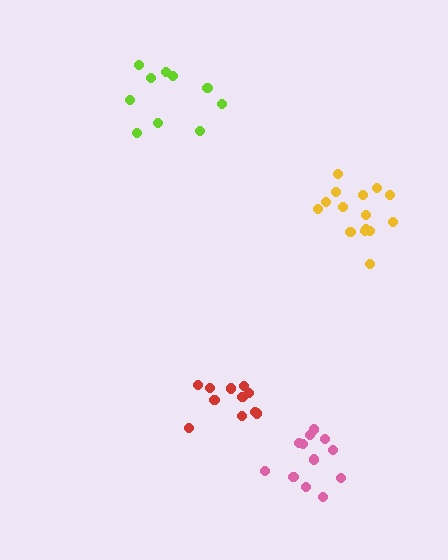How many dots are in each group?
Group 1: 12 dots, Group 2: 11 dots, Group 3: 15 dots, Group 4: 10 dots (48 total).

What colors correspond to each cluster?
The clusters are colored: pink, red, yellow, lime.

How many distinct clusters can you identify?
There are 4 distinct clusters.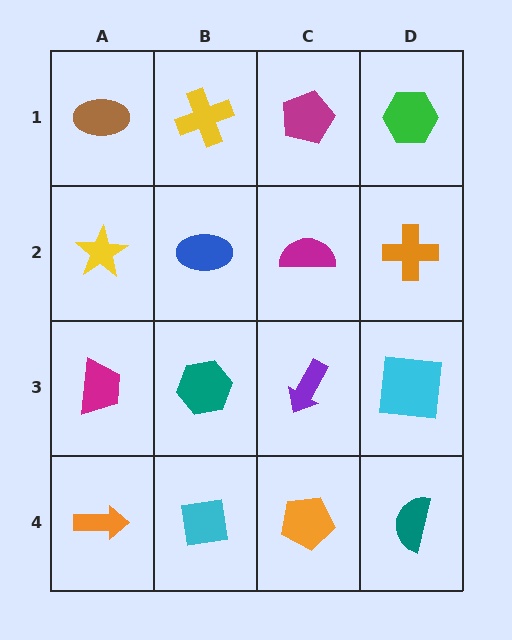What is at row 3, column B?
A teal hexagon.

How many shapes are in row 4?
4 shapes.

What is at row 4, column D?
A teal semicircle.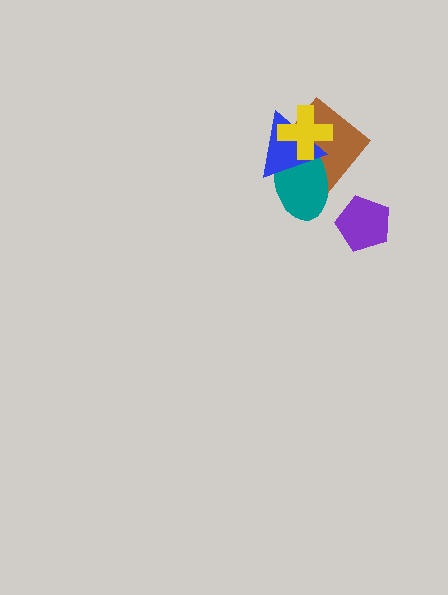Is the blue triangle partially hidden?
Yes, it is partially covered by another shape.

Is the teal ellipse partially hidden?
Yes, it is partially covered by another shape.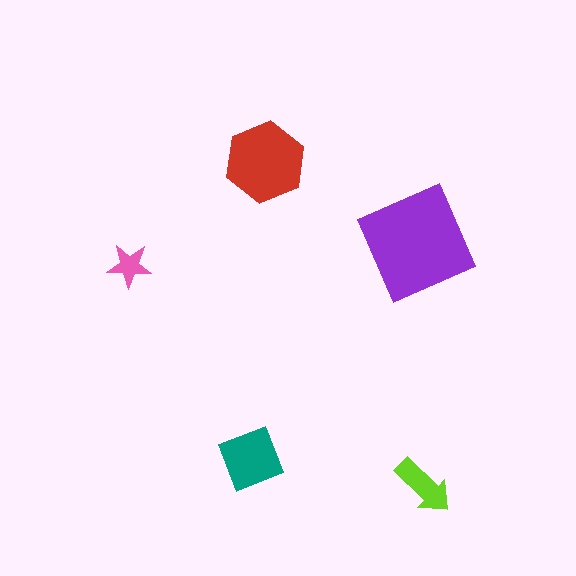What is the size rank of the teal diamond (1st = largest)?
3rd.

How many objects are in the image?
There are 5 objects in the image.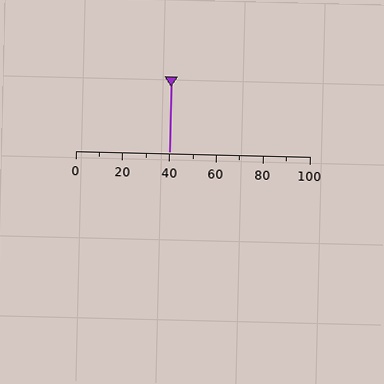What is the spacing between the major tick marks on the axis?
The major ticks are spaced 20 apart.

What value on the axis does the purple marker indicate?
The marker indicates approximately 40.